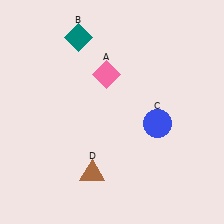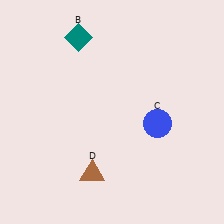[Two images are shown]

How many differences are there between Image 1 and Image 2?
There is 1 difference between the two images.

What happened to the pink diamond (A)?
The pink diamond (A) was removed in Image 2. It was in the top-left area of Image 1.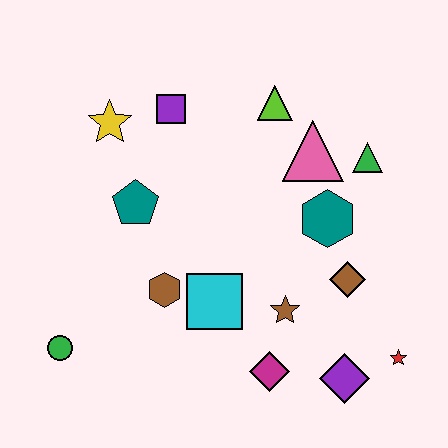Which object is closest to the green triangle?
The pink triangle is closest to the green triangle.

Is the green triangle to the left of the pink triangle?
No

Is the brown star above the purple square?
No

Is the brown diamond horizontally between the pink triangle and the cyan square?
No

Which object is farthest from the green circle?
The green triangle is farthest from the green circle.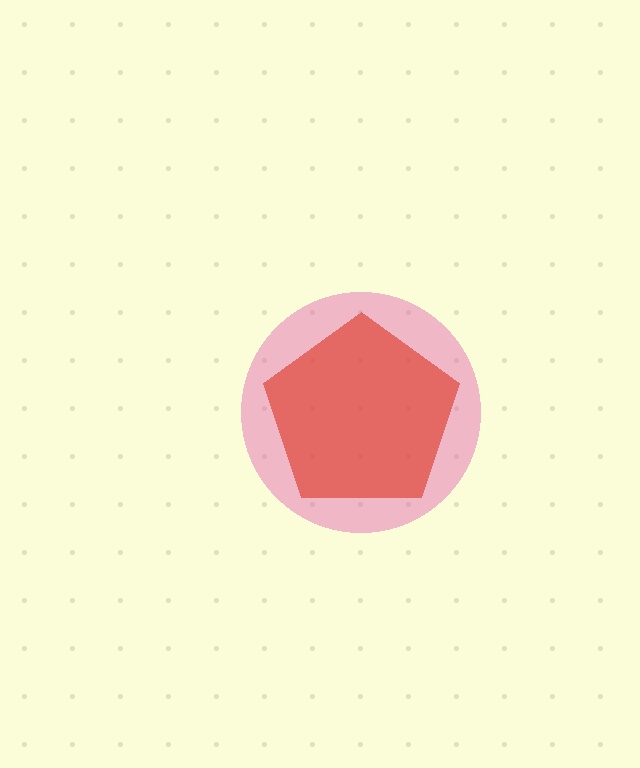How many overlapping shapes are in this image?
There are 2 overlapping shapes in the image.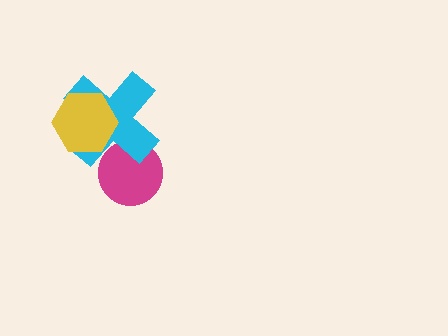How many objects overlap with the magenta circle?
1 object overlaps with the magenta circle.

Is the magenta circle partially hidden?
Yes, it is partially covered by another shape.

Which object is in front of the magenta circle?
The cyan cross is in front of the magenta circle.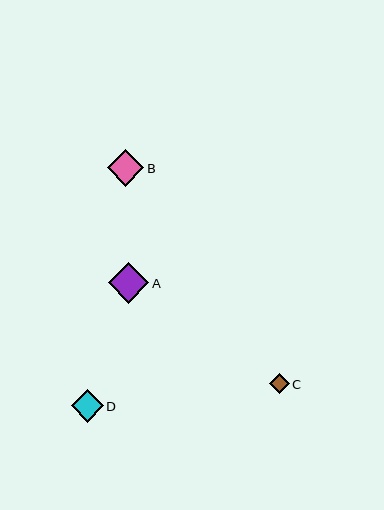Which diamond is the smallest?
Diamond C is the smallest with a size of approximately 20 pixels.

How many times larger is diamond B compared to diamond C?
Diamond B is approximately 1.8 times the size of diamond C.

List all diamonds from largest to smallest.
From largest to smallest: A, B, D, C.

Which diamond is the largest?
Diamond A is the largest with a size of approximately 41 pixels.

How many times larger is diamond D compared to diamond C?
Diamond D is approximately 1.6 times the size of diamond C.